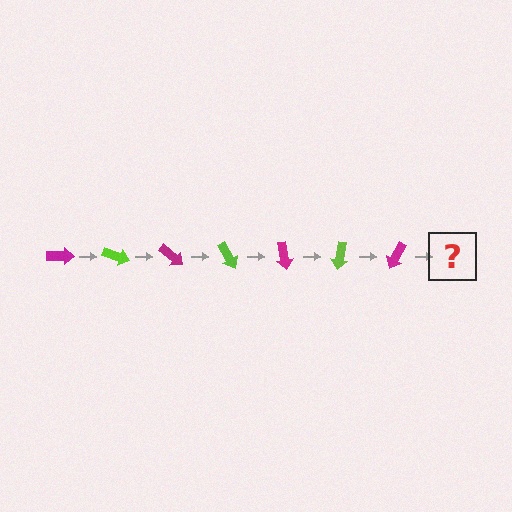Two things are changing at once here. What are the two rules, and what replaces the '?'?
The two rules are that it rotates 20 degrees each step and the color cycles through magenta and lime. The '?' should be a lime arrow, rotated 140 degrees from the start.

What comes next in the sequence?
The next element should be a lime arrow, rotated 140 degrees from the start.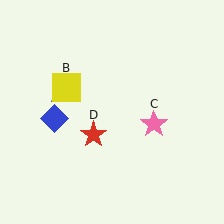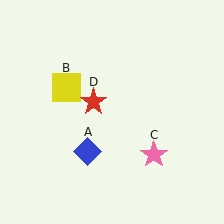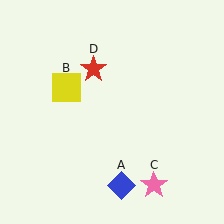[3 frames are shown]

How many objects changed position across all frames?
3 objects changed position: blue diamond (object A), pink star (object C), red star (object D).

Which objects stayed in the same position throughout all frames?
Yellow square (object B) remained stationary.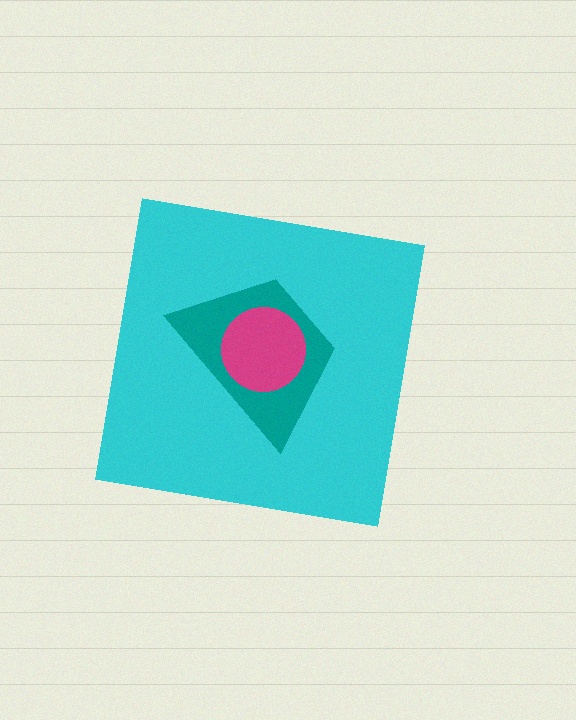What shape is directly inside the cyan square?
The teal trapezoid.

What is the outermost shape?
The cyan square.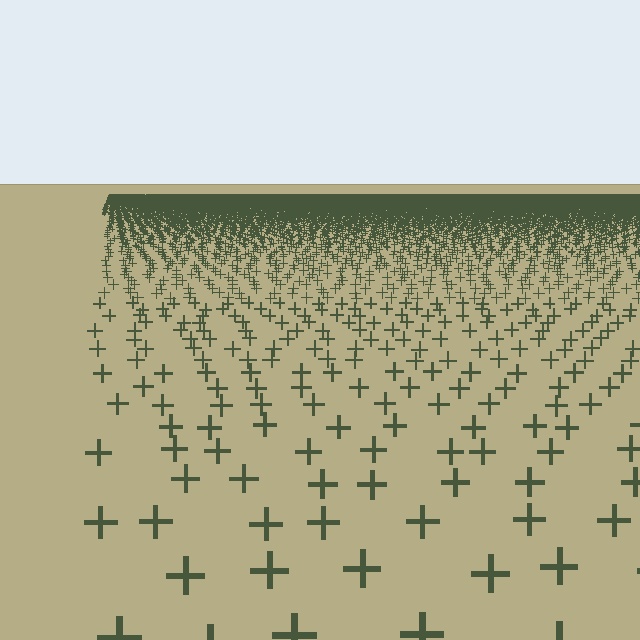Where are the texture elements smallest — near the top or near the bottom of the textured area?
Near the top.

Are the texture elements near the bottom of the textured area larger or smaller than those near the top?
Larger. Near the bottom, elements are closer to the viewer and appear at a bigger on-screen size.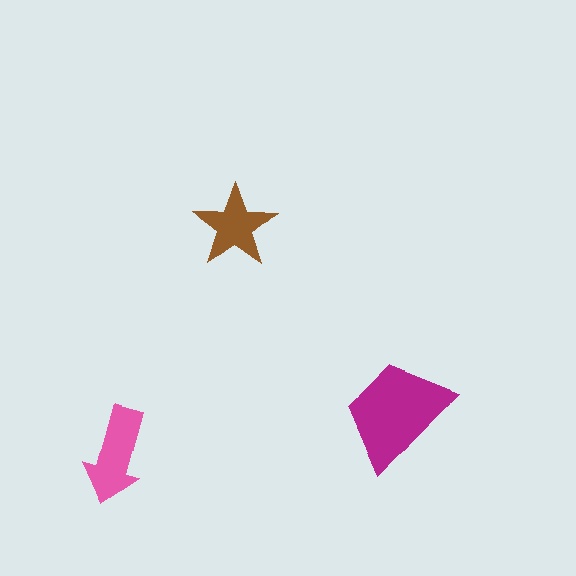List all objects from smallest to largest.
The brown star, the pink arrow, the magenta trapezoid.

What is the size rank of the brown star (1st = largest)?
3rd.